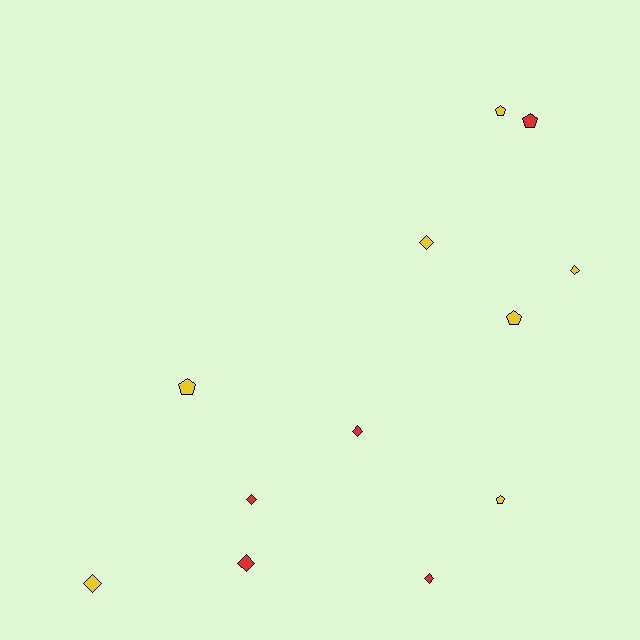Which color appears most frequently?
Yellow, with 7 objects.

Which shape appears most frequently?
Diamond, with 7 objects.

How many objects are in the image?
There are 12 objects.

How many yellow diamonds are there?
There are 3 yellow diamonds.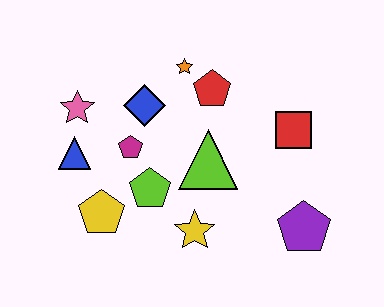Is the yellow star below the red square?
Yes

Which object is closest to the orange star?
The red pentagon is closest to the orange star.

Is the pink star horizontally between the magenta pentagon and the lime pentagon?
No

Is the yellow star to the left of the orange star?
No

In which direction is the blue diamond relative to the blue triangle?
The blue diamond is to the right of the blue triangle.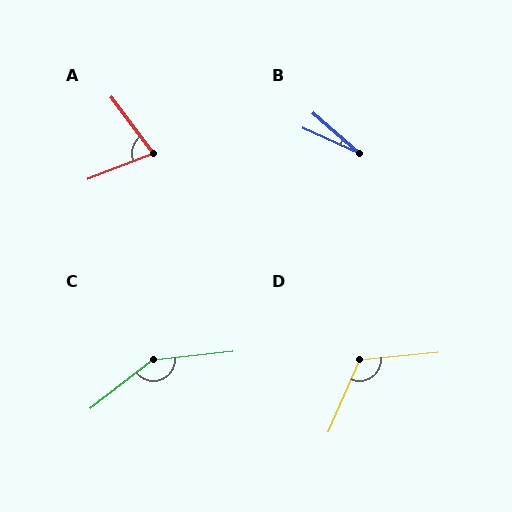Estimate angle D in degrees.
Approximately 119 degrees.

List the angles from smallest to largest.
B (17°), A (74°), D (119°), C (148°).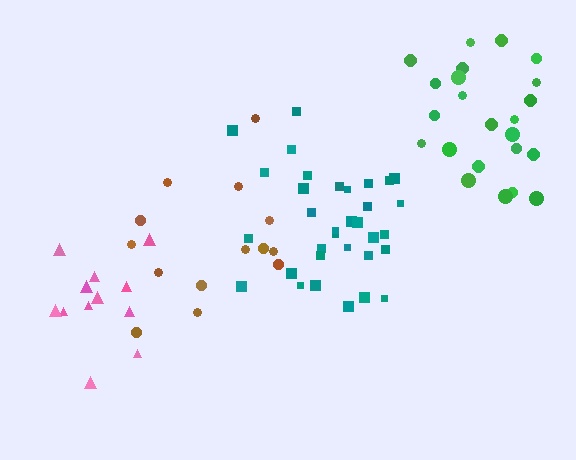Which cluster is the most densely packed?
Teal.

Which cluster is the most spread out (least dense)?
Brown.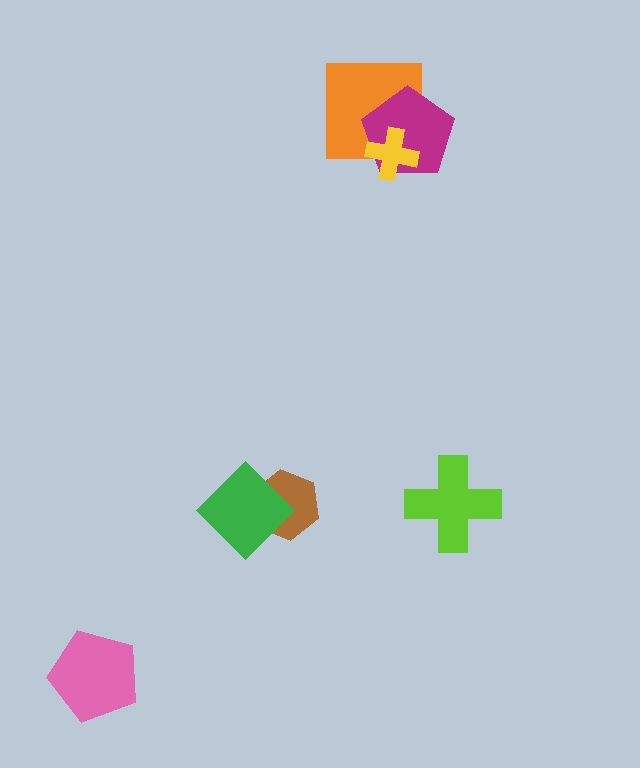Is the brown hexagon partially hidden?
Yes, it is partially covered by another shape.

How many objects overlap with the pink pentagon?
0 objects overlap with the pink pentagon.